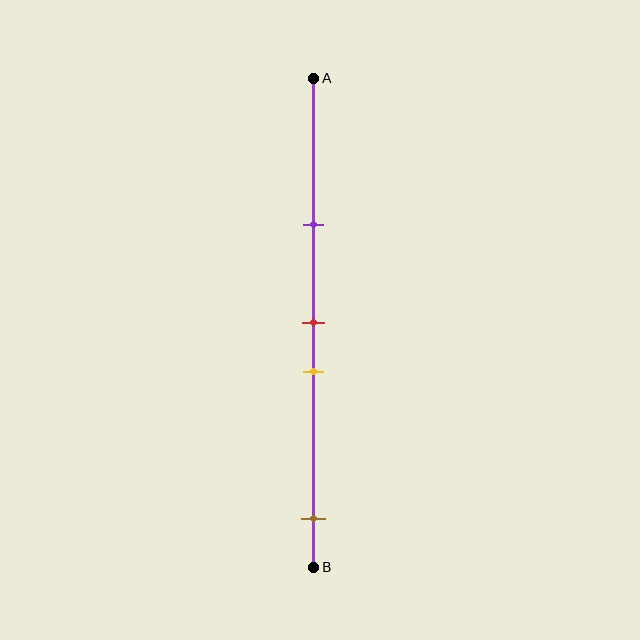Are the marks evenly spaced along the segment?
No, the marks are not evenly spaced.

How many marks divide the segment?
There are 4 marks dividing the segment.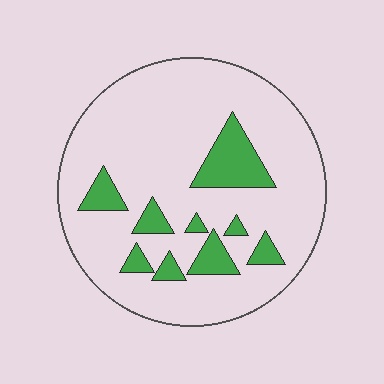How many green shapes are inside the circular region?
9.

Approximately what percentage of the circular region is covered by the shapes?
Approximately 15%.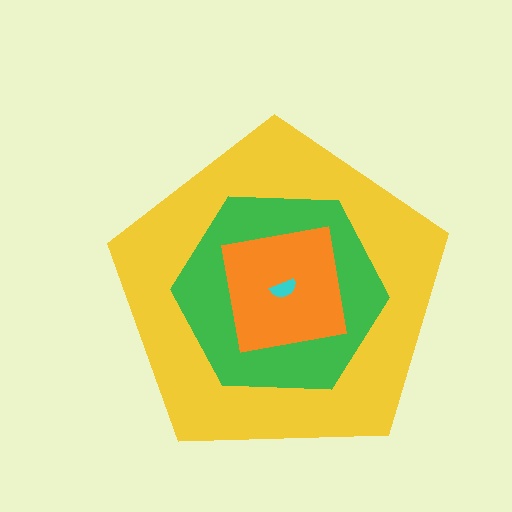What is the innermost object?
The cyan semicircle.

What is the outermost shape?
The yellow pentagon.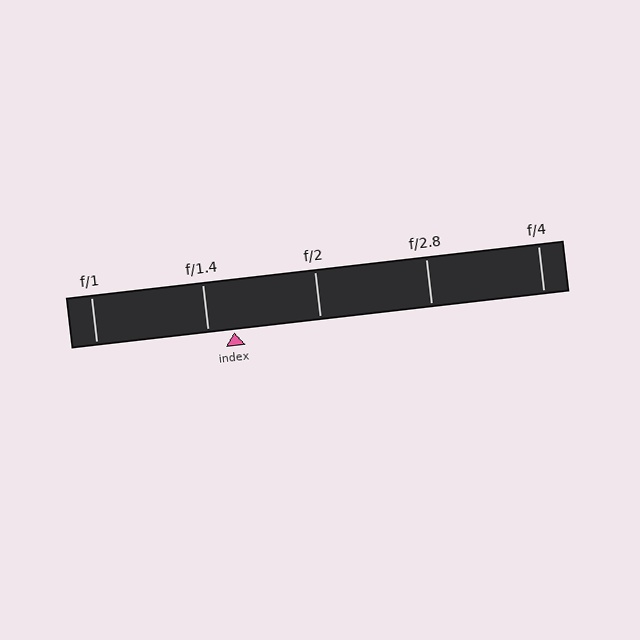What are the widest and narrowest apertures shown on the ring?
The widest aperture shown is f/1 and the narrowest is f/4.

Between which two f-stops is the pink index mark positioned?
The index mark is between f/1.4 and f/2.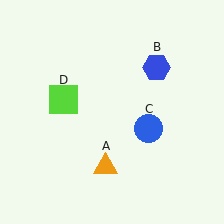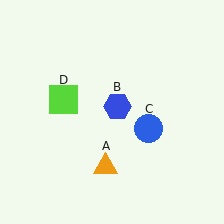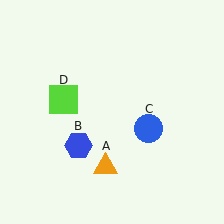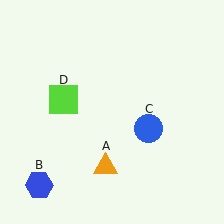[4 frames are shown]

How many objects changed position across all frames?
1 object changed position: blue hexagon (object B).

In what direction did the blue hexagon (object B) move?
The blue hexagon (object B) moved down and to the left.